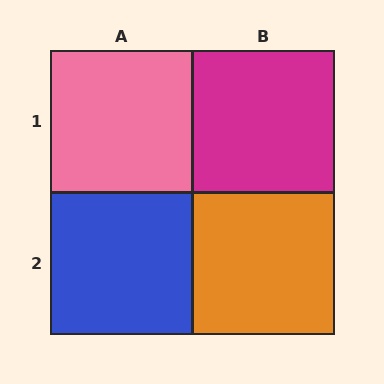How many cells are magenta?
1 cell is magenta.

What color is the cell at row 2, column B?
Orange.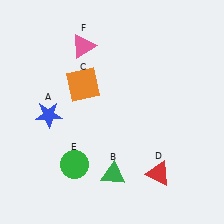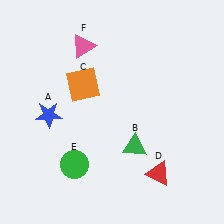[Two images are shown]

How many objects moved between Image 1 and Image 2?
1 object moved between the two images.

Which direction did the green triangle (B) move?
The green triangle (B) moved up.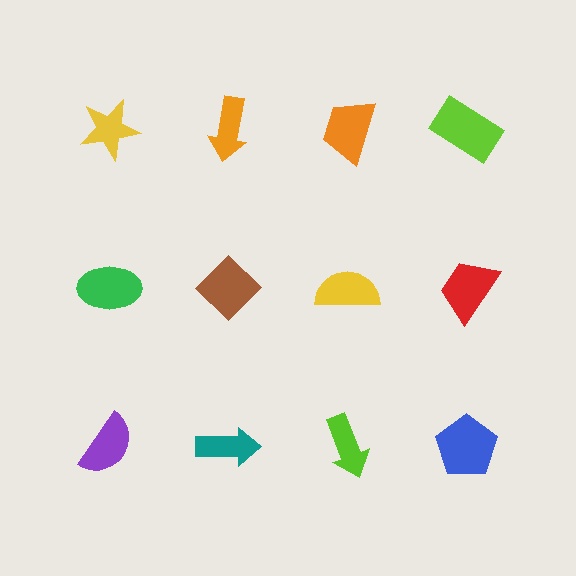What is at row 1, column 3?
An orange trapezoid.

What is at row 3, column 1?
A purple semicircle.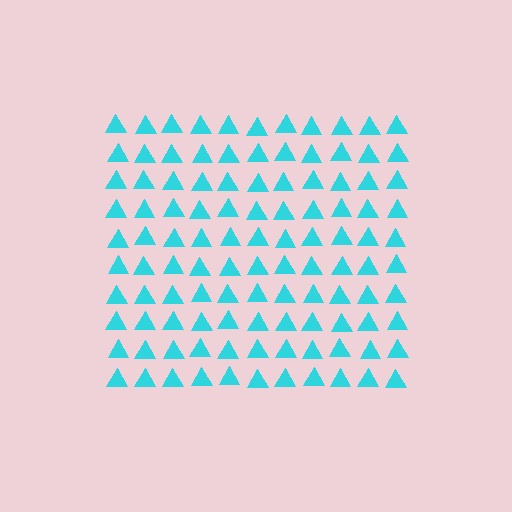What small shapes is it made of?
It is made of small triangles.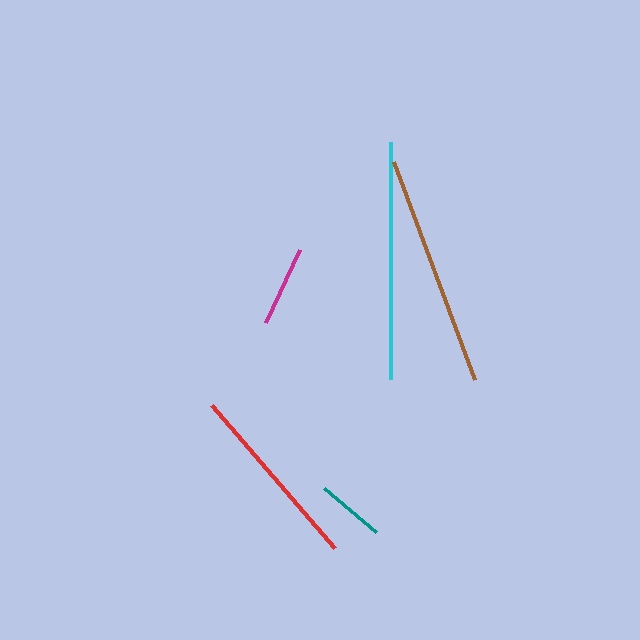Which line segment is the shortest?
The teal line is the shortest at approximately 68 pixels.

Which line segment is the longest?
The cyan line is the longest at approximately 237 pixels.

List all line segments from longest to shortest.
From longest to shortest: cyan, brown, red, magenta, teal.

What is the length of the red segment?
The red segment is approximately 189 pixels long.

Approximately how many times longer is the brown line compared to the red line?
The brown line is approximately 1.2 times the length of the red line.